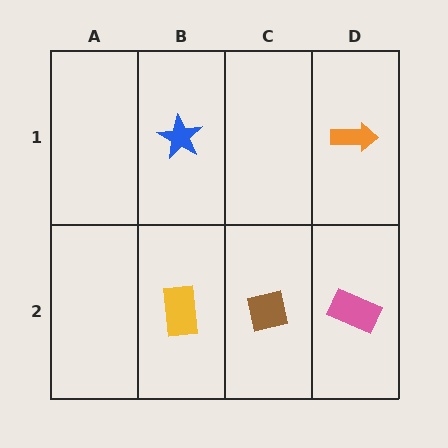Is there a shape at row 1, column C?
No, that cell is empty.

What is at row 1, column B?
A blue star.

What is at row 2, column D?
A pink rectangle.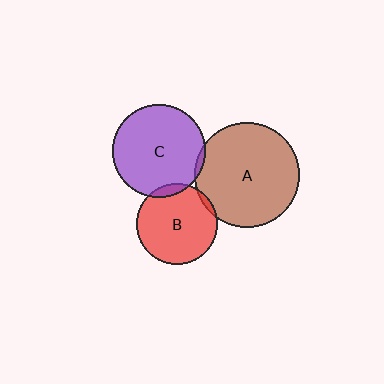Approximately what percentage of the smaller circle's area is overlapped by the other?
Approximately 5%.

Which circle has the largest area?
Circle A (brown).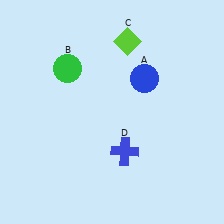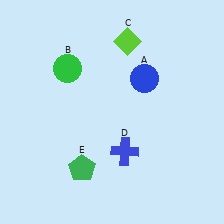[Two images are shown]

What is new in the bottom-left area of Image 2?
A green pentagon (E) was added in the bottom-left area of Image 2.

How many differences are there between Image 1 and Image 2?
There is 1 difference between the two images.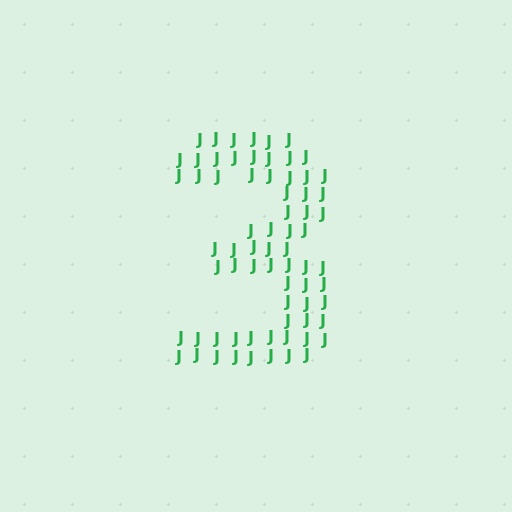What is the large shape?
The large shape is the digit 3.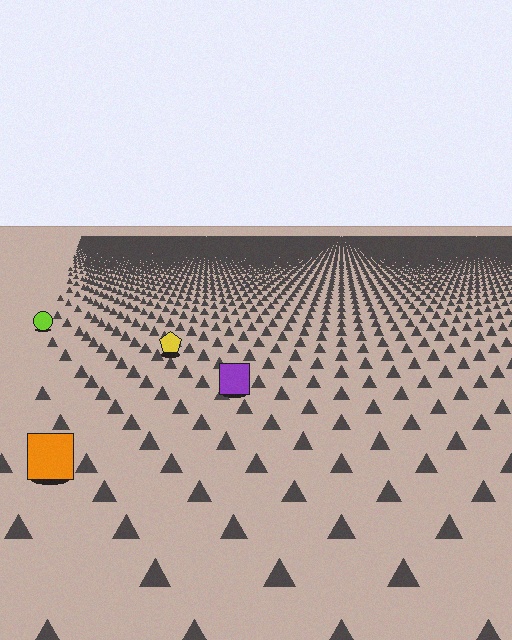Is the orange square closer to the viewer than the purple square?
Yes. The orange square is closer — you can tell from the texture gradient: the ground texture is coarser near it.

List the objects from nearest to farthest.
From nearest to farthest: the orange square, the purple square, the yellow pentagon, the lime circle.